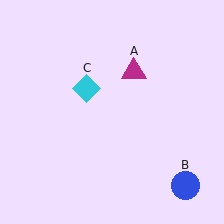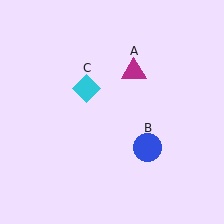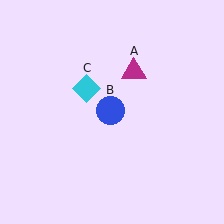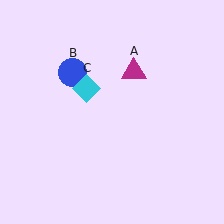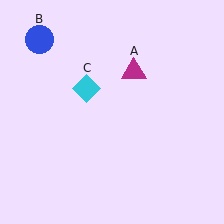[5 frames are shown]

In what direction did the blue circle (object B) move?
The blue circle (object B) moved up and to the left.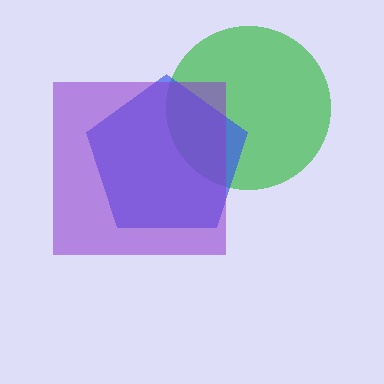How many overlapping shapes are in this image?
There are 3 overlapping shapes in the image.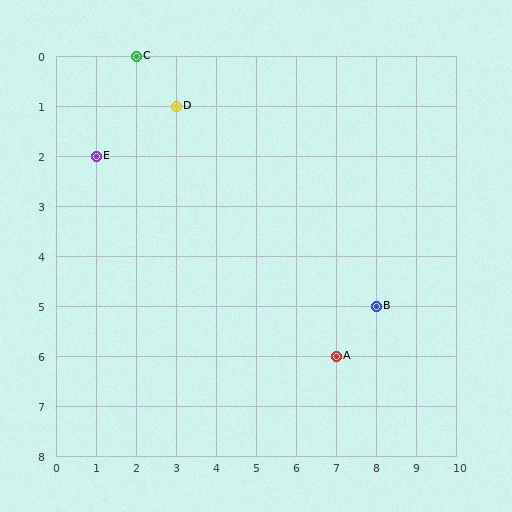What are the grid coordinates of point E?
Point E is at grid coordinates (1, 2).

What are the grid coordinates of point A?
Point A is at grid coordinates (7, 6).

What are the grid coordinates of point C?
Point C is at grid coordinates (2, 0).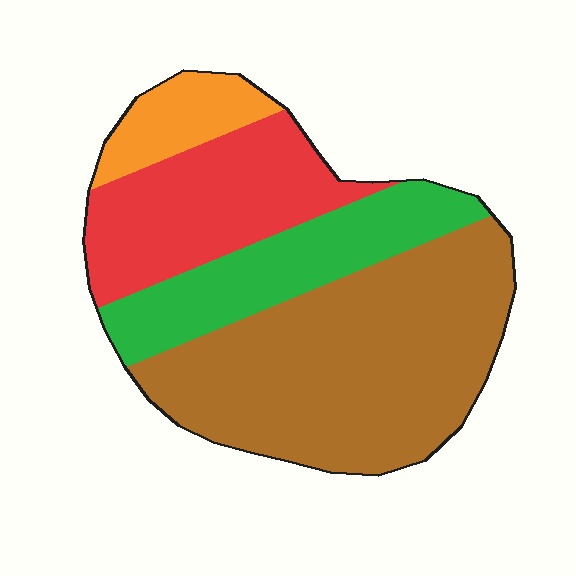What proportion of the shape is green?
Green takes up about one fifth (1/5) of the shape.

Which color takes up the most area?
Brown, at roughly 45%.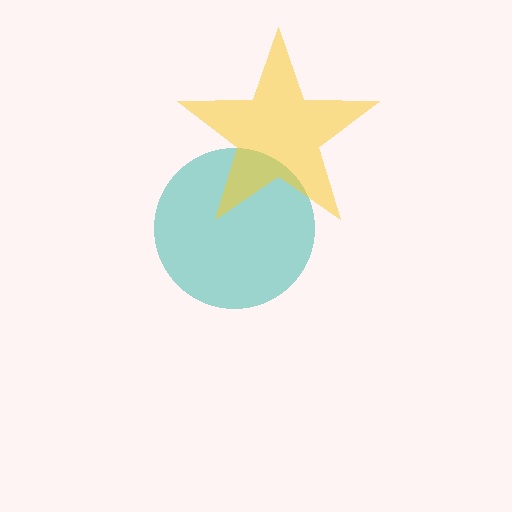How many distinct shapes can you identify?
There are 2 distinct shapes: a teal circle, a yellow star.